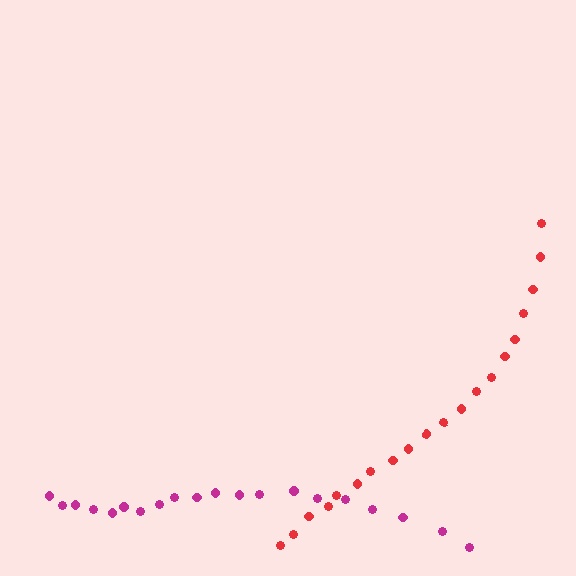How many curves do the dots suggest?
There are 2 distinct paths.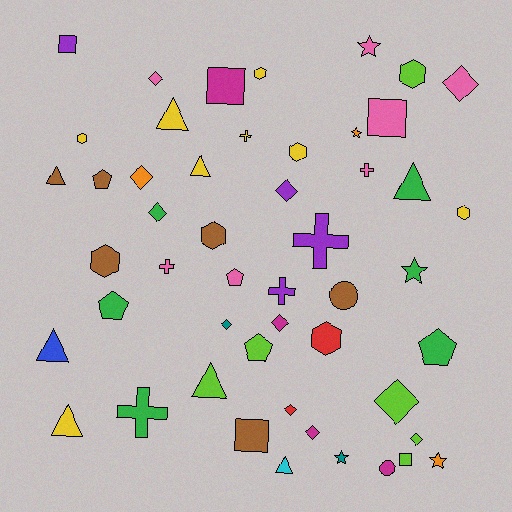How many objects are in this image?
There are 50 objects.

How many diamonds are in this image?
There are 11 diamonds.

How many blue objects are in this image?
There is 1 blue object.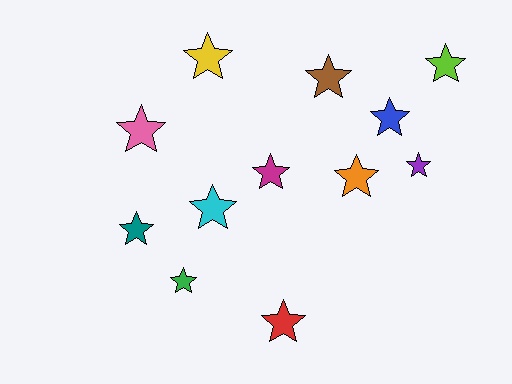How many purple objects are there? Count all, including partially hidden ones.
There is 1 purple object.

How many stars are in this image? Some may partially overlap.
There are 12 stars.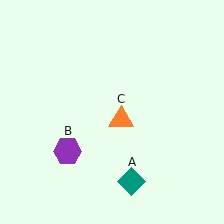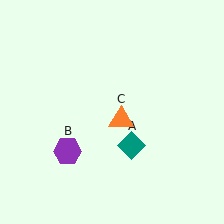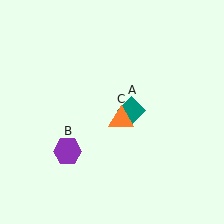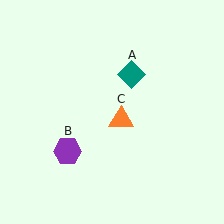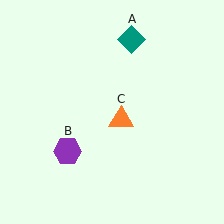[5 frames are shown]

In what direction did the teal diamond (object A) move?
The teal diamond (object A) moved up.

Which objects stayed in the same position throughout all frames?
Purple hexagon (object B) and orange triangle (object C) remained stationary.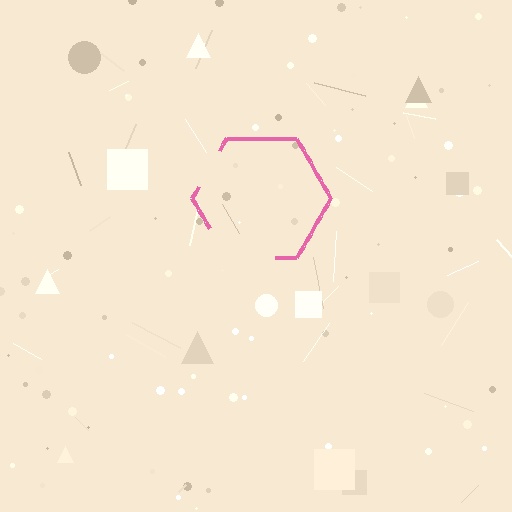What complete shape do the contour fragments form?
The contour fragments form a hexagon.